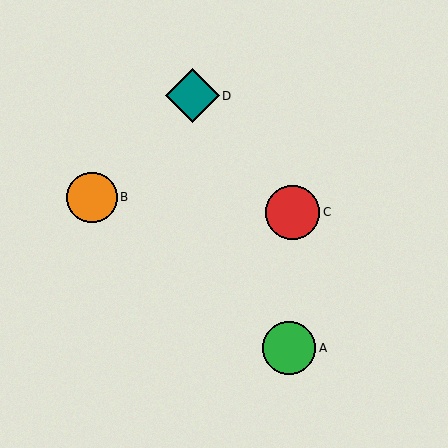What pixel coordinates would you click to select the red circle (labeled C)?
Click at (293, 212) to select the red circle C.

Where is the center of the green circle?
The center of the green circle is at (289, 348).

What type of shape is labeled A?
Shape A is a green circle.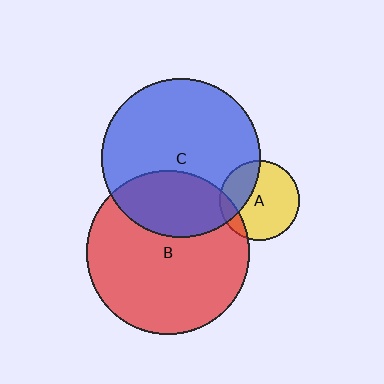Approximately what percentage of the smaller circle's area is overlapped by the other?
Approximately 30%.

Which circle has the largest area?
Circle B (red).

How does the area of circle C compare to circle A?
Approximately 4.0 times.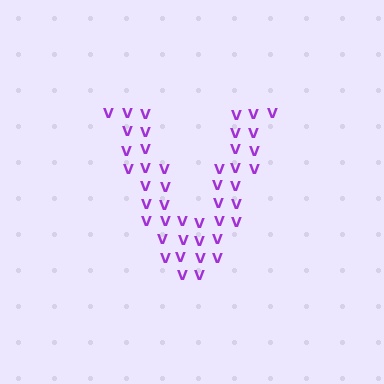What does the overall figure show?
The overall figure shows the letter V.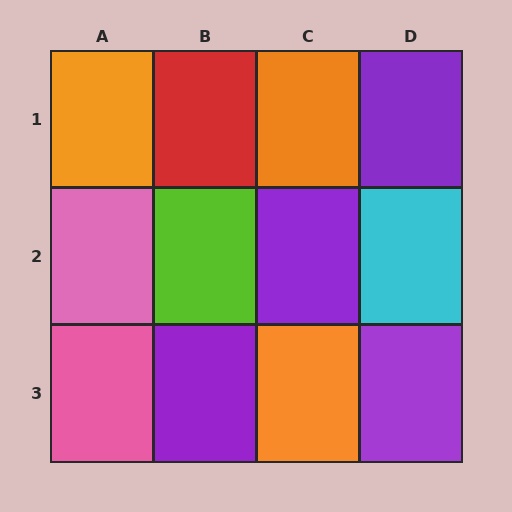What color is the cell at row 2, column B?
Lime.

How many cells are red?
1 cell is red.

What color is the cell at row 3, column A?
Pink.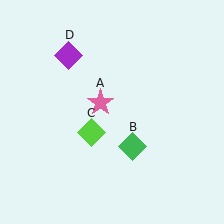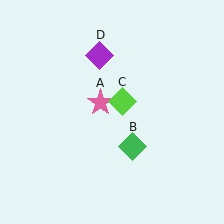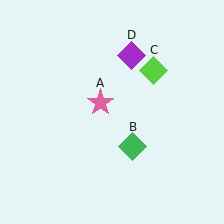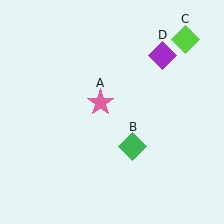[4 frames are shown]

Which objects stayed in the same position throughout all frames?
Pink star (object A) and green diamond (object B) remained stationary.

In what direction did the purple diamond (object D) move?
The purple diamond (object D) moved right.